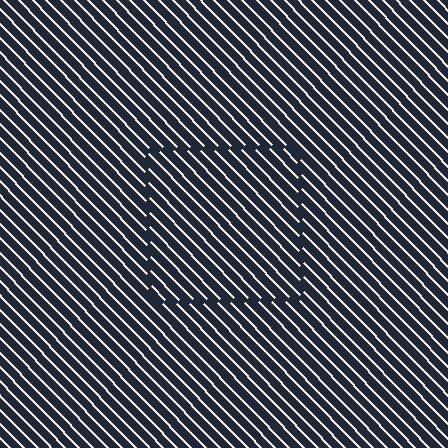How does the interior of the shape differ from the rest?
The interior of the shape contains the same grating, shifted by half a period — the contour is defined by the phase discontinuity where line-ends from the inner and outer gratings abut.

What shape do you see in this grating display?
An illusory square. The interior of the shape contains the same grating, shifted by half a period — the contour is defined by the phase discontinuity where line-ends from the inner and outer gratings abut.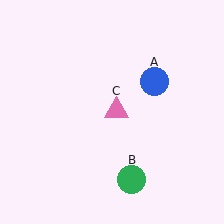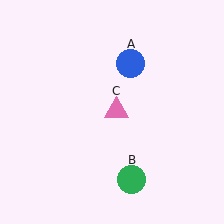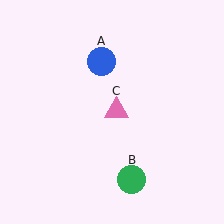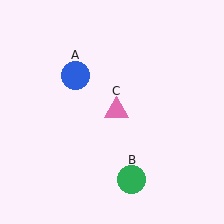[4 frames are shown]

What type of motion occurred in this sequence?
The blue circle (object A) rotated counterclockwise around the center of the scene.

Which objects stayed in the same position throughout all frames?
Green circle (object B) and pink triangle (object C) remained stationary.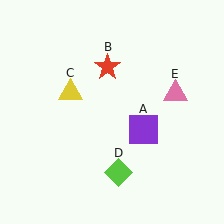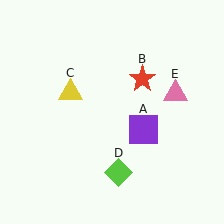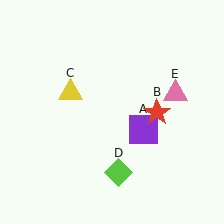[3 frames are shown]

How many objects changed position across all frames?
1 object changed position: red star (object B).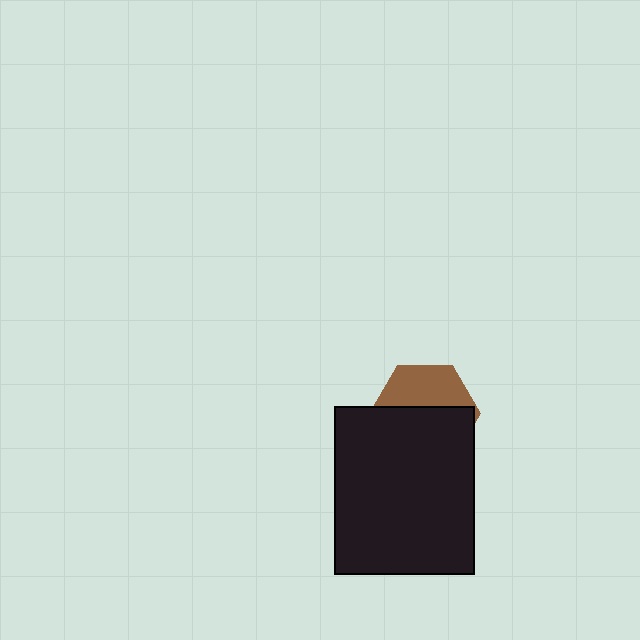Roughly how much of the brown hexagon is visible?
A small part of it is visible (roughly 40%).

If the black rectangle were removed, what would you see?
You would see the complete brown hexagon.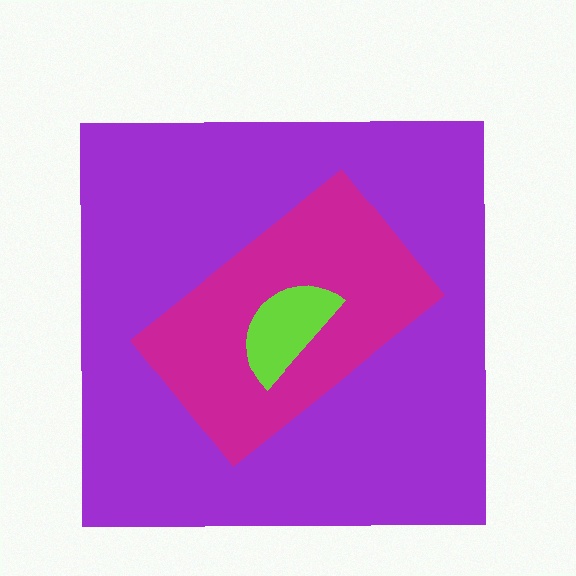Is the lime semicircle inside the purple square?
Yes.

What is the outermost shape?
The purple square.